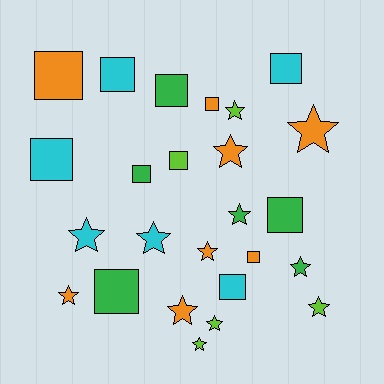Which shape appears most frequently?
Star, with 13 objects.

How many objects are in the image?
There are 25 objects.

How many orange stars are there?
There are 5 orange stars.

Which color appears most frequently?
Orange, with 8 objects.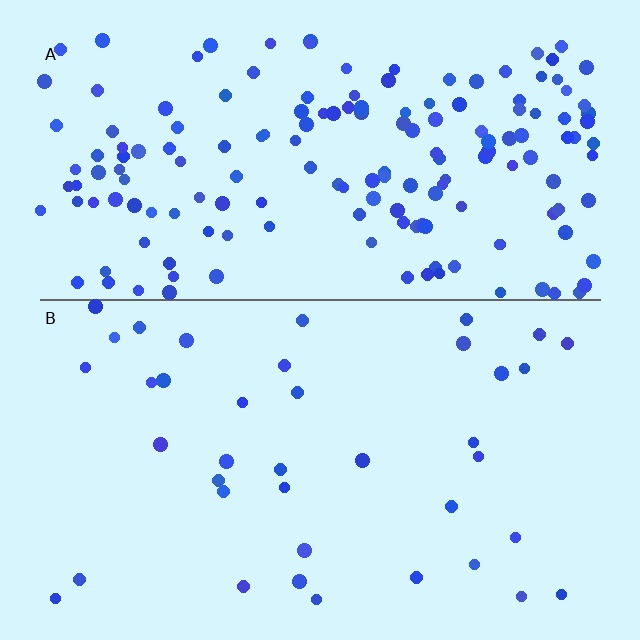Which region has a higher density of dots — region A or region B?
A (the top).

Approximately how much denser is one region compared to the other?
Approximately 4.3× — region A over region B.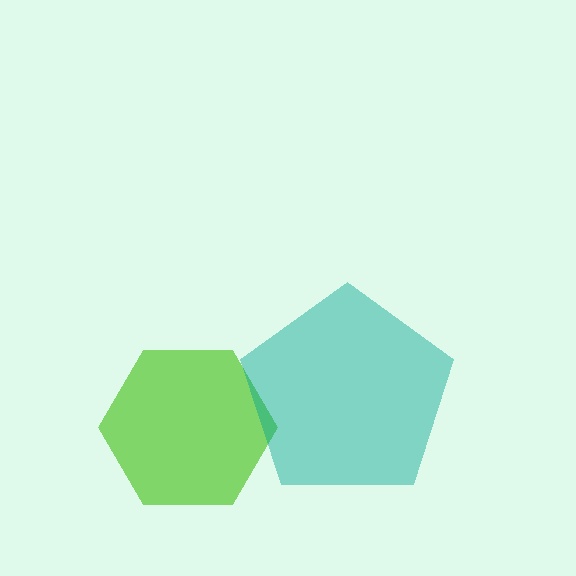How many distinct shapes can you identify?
There are 2 distinct shapes: a lime hexagon, a teal pentagon.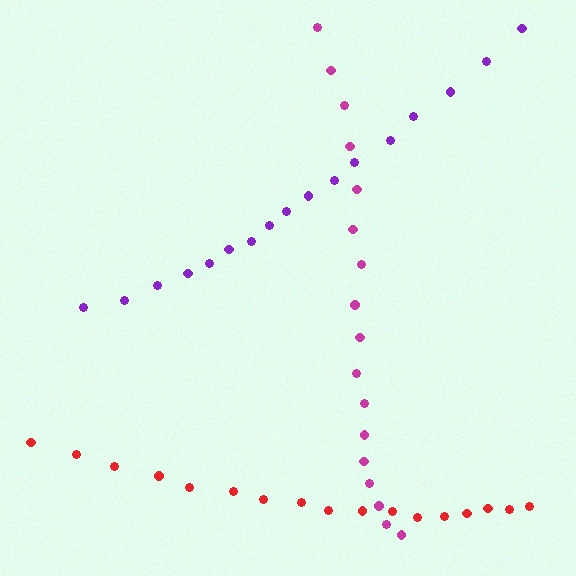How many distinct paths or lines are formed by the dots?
There are 3 distinct paths.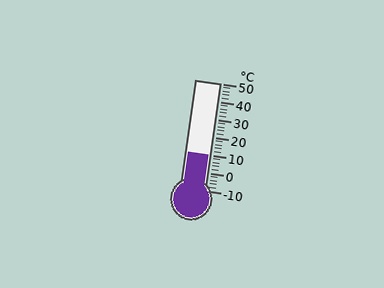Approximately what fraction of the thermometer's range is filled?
The thermometer is filled to approximately 35% of its range.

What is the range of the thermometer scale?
The thermometer scale ranges from -10°C to 50°C.